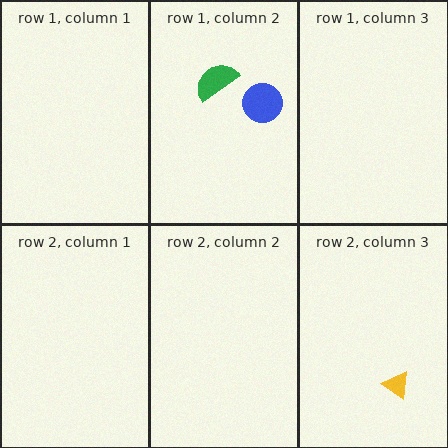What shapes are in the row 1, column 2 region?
The green semicircle, the blue circle.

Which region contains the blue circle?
The row 1, column 2 region.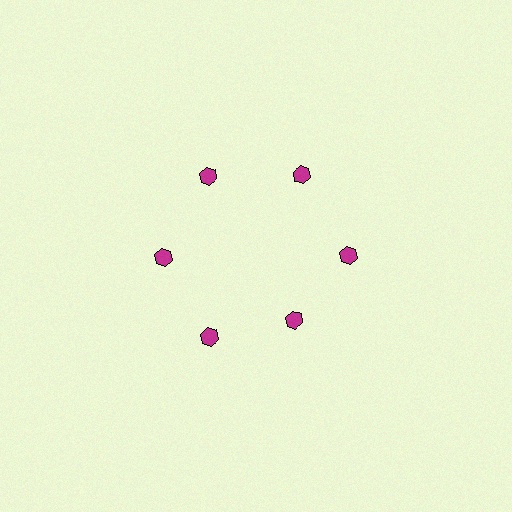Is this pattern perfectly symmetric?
No. The 6 magenta hexagons are arranged in a ring, but one element near the 5 o'clock position is pulled inward toward the center, breaking the 6-fold rotational symmetry.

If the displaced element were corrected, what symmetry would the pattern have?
It would have 6-fold rotational symmetry — the pattern would map onto itself every 60 degrees.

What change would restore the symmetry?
The symmetry would be restored by moving it outward, back onto the ring so that all 6 hexagons sit at equal angles and equal distance from the center.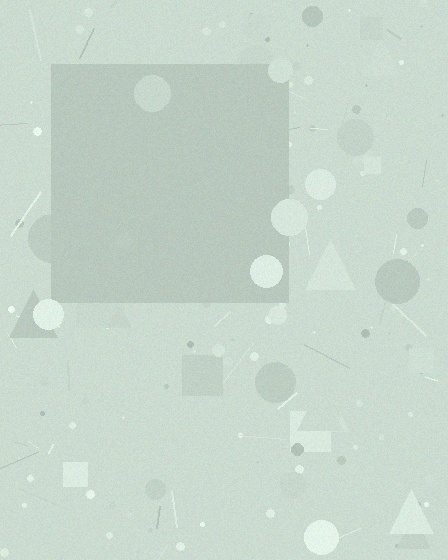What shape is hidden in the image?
A square is hidden in the image.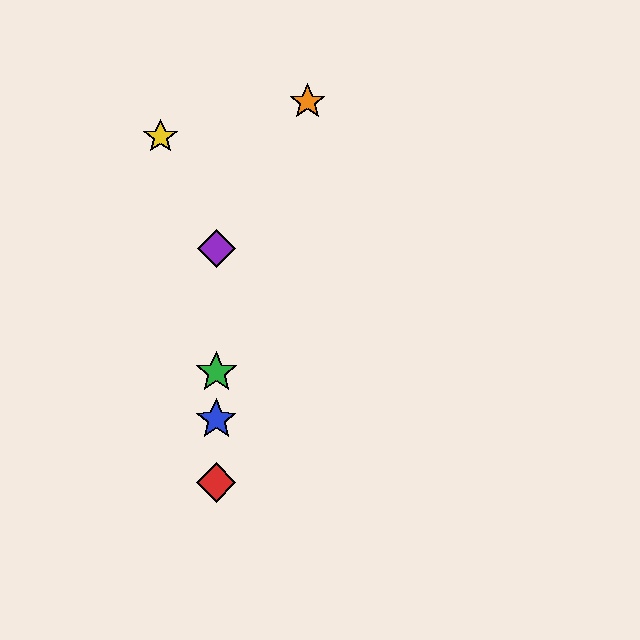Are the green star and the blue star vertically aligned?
Yes, both are at x≈216.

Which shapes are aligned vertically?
The red diamond, the blue star, the green star, the purple diamond are aligned vertically.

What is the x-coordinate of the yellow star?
The yellow star is at x≈160.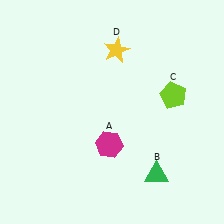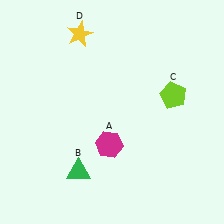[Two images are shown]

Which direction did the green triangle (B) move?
The green triangle (B) moved left.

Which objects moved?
The objects that moved are: the green triangle (B), the yellow star (D).